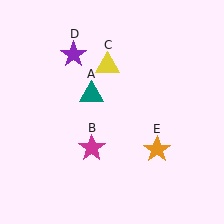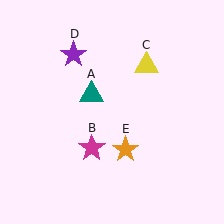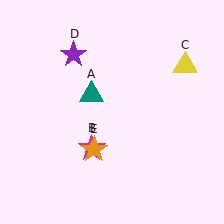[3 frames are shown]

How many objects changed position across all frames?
2 objects changed position: yellow triangle (object C), orange star (object E).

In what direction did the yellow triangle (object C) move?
The yellow triangle (object C) moved right.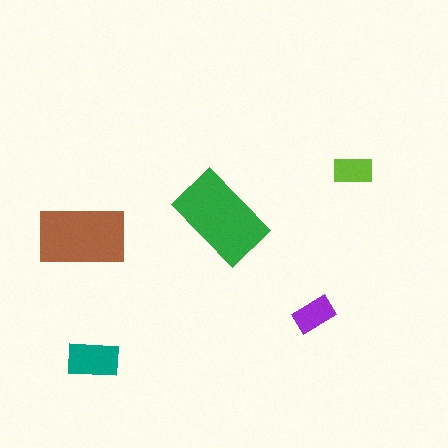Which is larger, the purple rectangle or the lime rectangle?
The purple one.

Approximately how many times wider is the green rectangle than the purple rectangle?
About 2.5 times wider.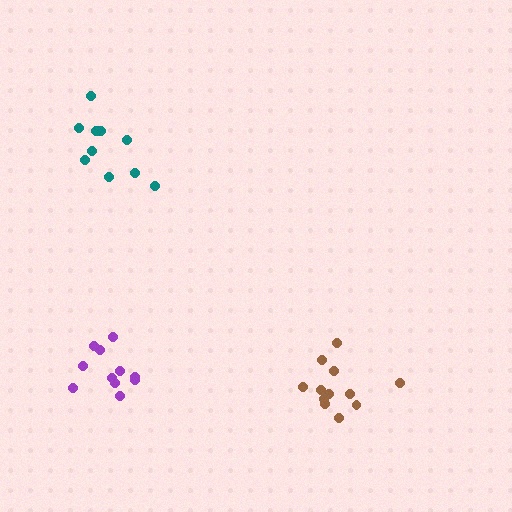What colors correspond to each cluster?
The clusters are colored: brown, teal, purple.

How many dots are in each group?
Group 1: 12 dots, Group 2: 11 dots, Group 3: 11 dots (34 total).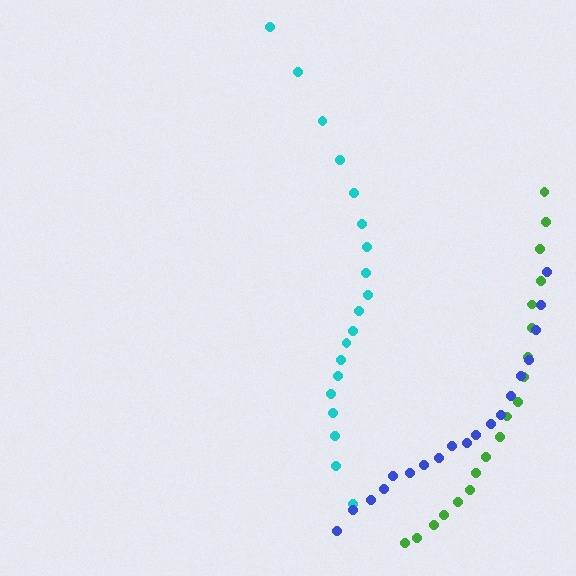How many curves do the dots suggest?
There are 3 distinct paths.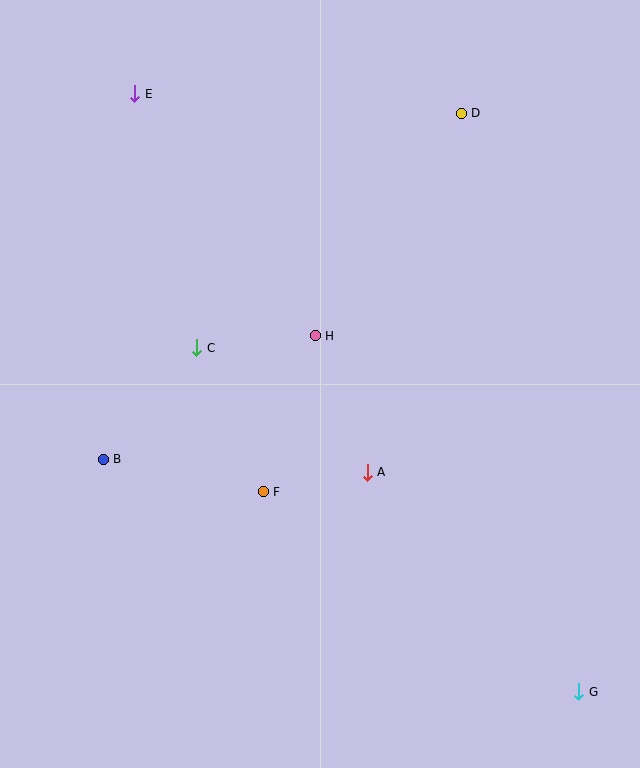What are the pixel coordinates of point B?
Point B is at (103, 459).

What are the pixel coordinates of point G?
Point G is at (579, 692).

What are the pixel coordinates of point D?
Point D is at (461, 113).